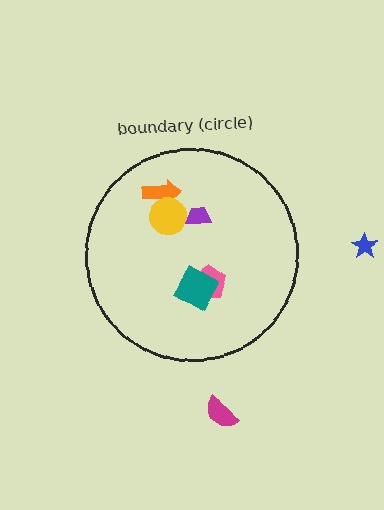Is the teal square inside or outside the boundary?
Inside.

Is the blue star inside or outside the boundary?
Outside.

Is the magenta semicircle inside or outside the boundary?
Outside.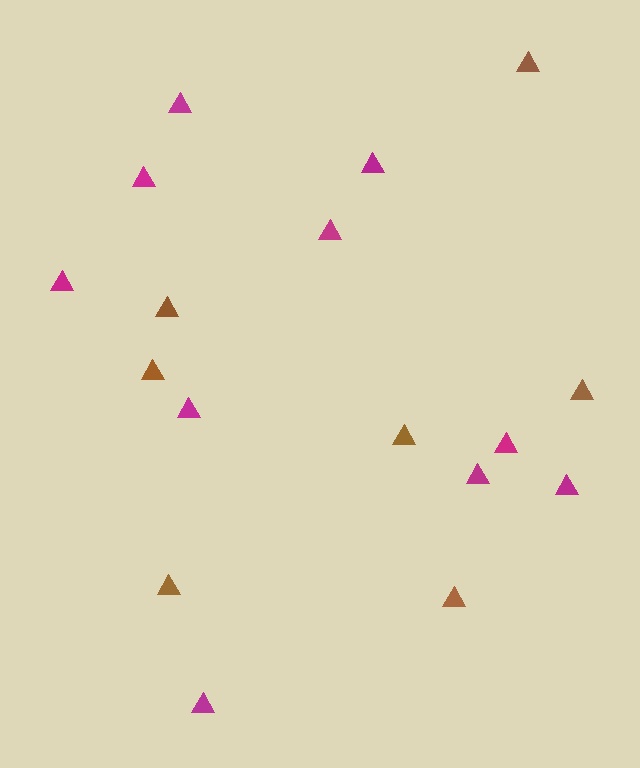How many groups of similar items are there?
There are 2 groups: one group of brown triangles (7) and one group of magenta triangles (10).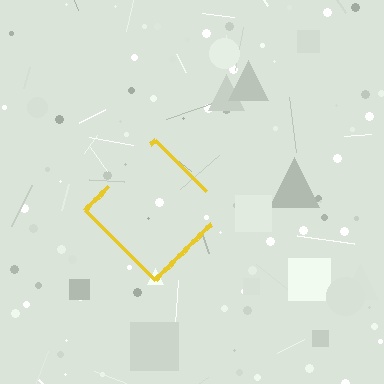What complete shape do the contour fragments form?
The contour fragments form a diamond.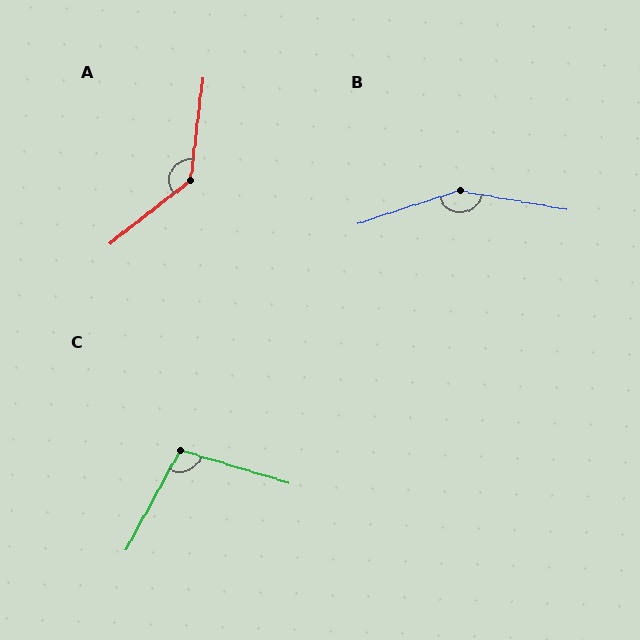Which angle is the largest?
B, at approximately 152 degrees.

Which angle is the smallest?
C, at approximately 102 degrees.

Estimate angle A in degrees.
Approximately 135 degrees.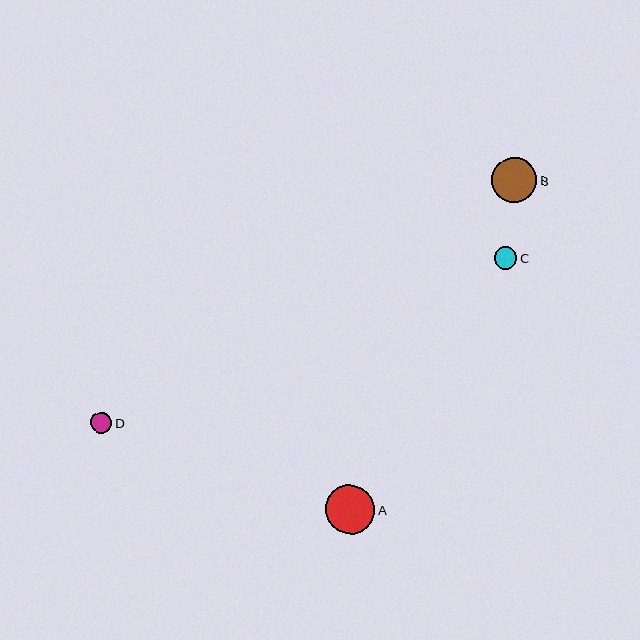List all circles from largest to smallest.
From largest to smallest: A, B, C, D.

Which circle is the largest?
Circle A is the largest with a size of approximately 49 pixels.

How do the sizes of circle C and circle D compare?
Circle C and circle D are approximately the same size.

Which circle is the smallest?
Circle D is the smallest with a size of approximately 21 pixels.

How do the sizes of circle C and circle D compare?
Circle C and circle D are approximately the same size.